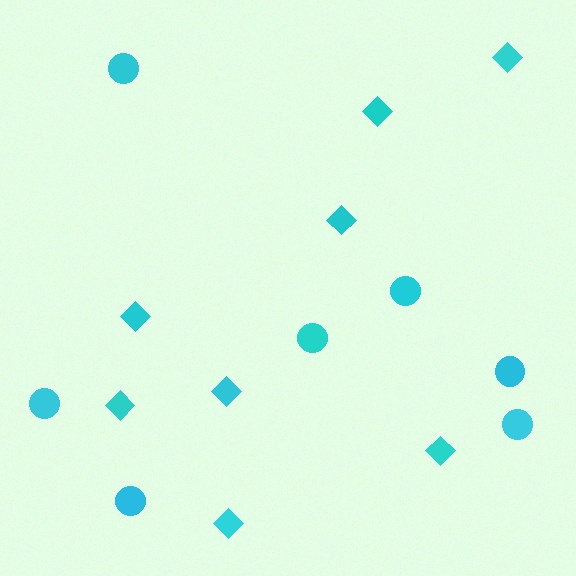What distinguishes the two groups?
There are 2 groups: one group of circles (7) and one group of diamonds (8).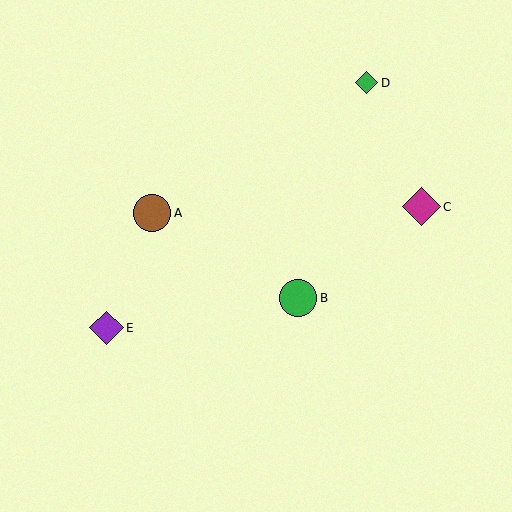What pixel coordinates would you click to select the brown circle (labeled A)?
Click at (152, 213) to select the brown circle A.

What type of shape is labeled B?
Shape B is a green circle.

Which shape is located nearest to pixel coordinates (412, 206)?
The magenta diamond (labeled C) at (421, 207) is nearest to that location.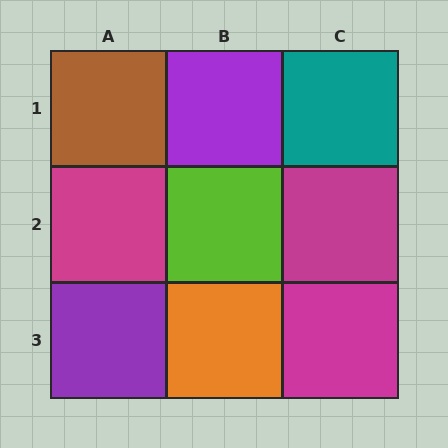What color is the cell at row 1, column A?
Brown.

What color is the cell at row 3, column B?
Orange.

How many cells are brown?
1 cell is brown.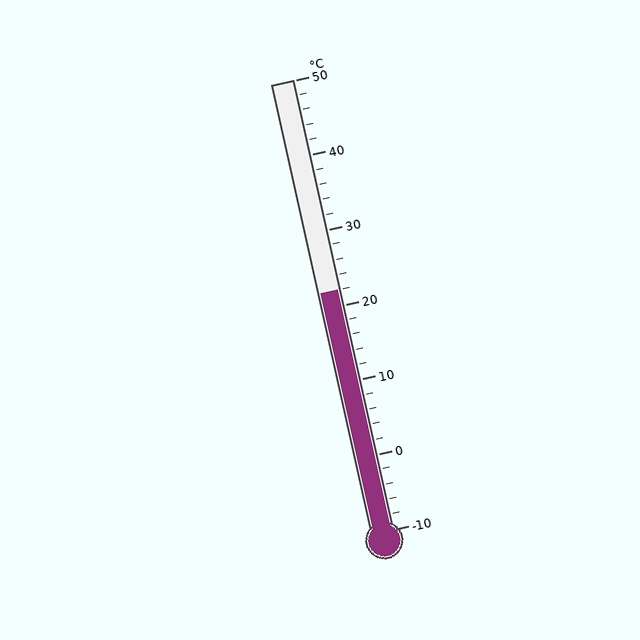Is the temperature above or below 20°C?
The temperature is above 20°C.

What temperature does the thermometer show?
The thermometer shows approximately 22°C.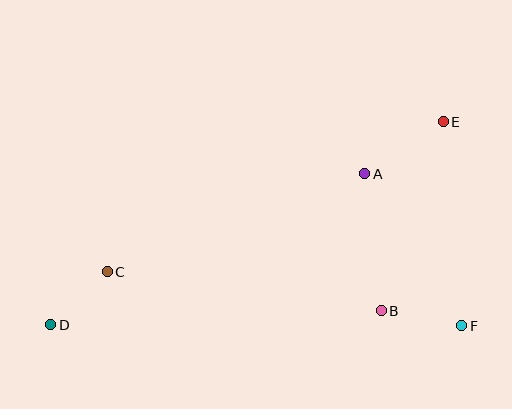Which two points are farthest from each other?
Points D and E are farthest from each other.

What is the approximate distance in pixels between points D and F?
The distance between D and F is approximately 411 pixels.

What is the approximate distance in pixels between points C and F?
The distance between C and F is approximately 359 pixels.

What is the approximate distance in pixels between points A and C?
The distance between A and C is approximately 275 pixels.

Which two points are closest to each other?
Points C and D are closest to each other.